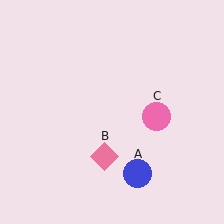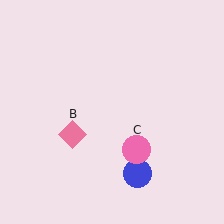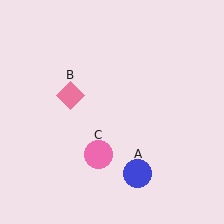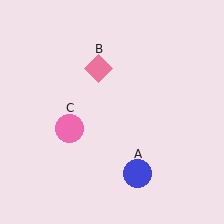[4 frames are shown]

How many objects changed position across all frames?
2 objects changed position: pink diamond (object B), pink circle (object C).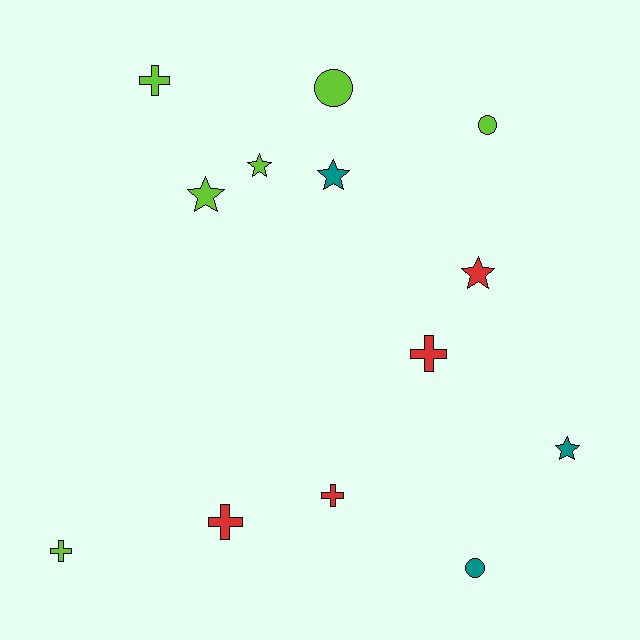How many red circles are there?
There are no red circles.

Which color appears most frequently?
Lime, with 6 objects.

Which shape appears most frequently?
Cross, with 5 objects.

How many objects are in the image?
There are 13 objects.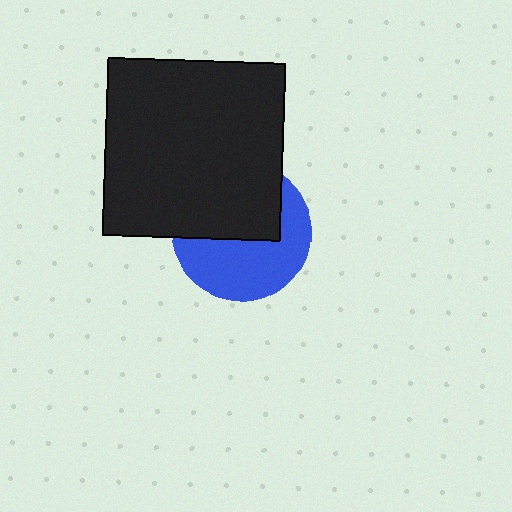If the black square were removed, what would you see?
You would see the complete blue circle.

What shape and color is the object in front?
The object in front is a black square.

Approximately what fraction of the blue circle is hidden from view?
Roughly 48% of the blue circle is hidden behind the black square.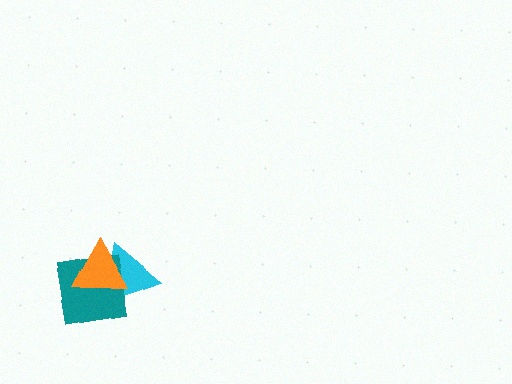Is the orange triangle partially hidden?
No, no other shape covers it.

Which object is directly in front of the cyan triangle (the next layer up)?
The teal square is directly in front of the cyan triangle.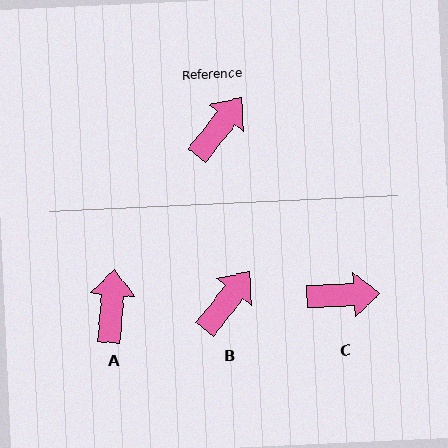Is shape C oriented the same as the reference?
No, it is off by about 49 degrees.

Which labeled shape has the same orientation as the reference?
B.